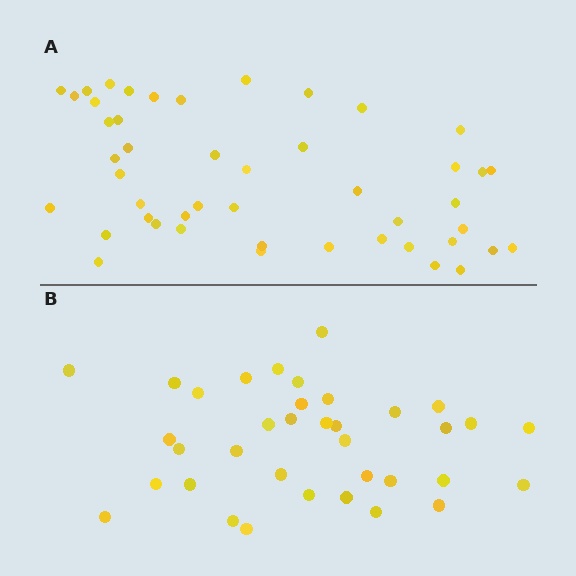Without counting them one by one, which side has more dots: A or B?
Region A (the top region) has more dots.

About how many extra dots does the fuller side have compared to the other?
Region A has roughly 12 or so more dots than region B.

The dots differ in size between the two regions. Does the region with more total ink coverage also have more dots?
No. Region B has more total ink coverage because its dots are larger, but region A actually contains more individual dots. Total area can be misleading — the number of items is what matters here.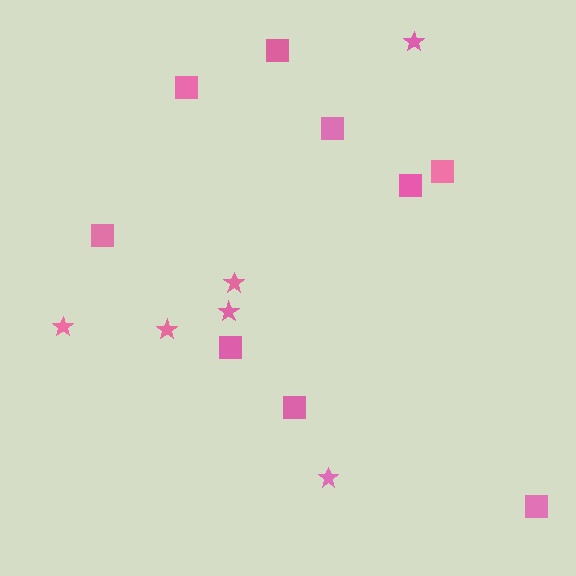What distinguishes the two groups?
There are 2 groups: one group of stars (6) and one group of squares (9).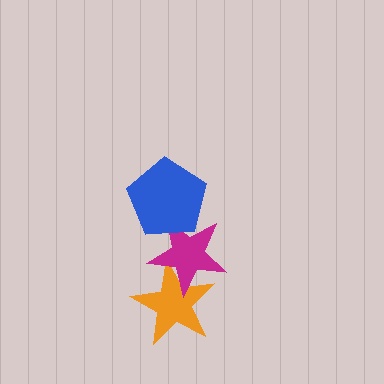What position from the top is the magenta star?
The magenta star is 2nd from the top.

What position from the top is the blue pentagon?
The blue pentagon is 1st from the top.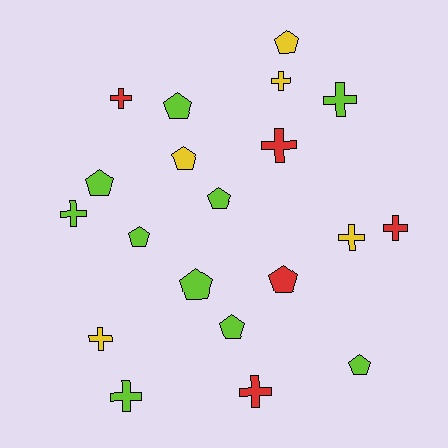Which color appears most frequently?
Lime, with 10 objects.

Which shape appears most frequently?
Pentagon, with 10 objects.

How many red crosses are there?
There are 4 red crosses.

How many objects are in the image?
There are 20 objects.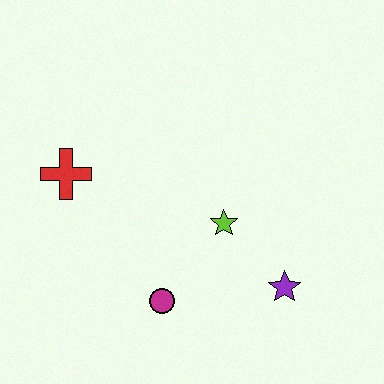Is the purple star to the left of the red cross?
No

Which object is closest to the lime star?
The purple star is closest to the lime star.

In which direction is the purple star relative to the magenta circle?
The purple star is to the right of the magenta circle.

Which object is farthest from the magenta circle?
The red cross is farthest from the magenta circle.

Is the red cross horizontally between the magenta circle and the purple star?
No